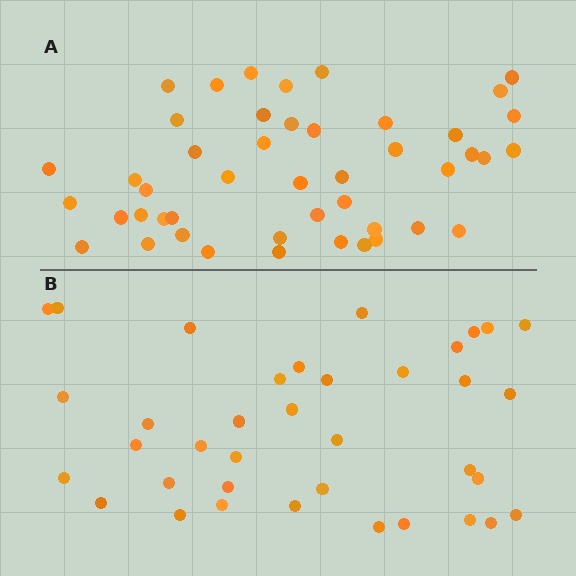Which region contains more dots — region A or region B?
Region A (the top region) has more dots.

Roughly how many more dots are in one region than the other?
Region A has roughly 8 or so more dots than region B.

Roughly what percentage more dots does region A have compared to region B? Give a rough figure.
About 25% more.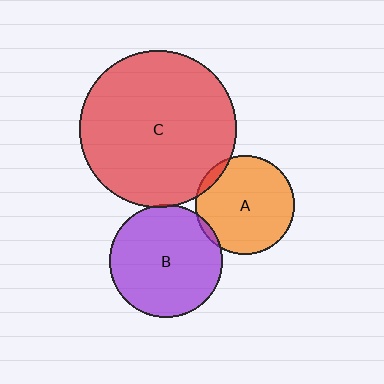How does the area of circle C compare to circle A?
Approximately 2.5 times.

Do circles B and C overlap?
Yes.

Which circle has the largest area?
Circle C (red).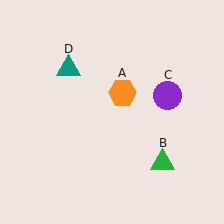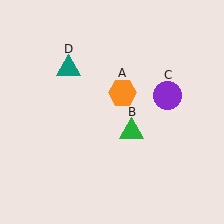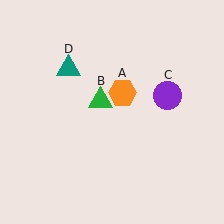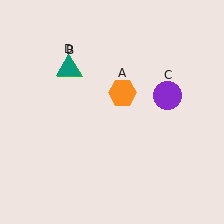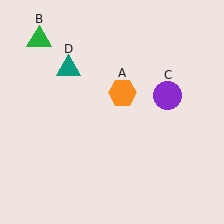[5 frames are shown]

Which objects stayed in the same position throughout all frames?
Orange hexagon (object A) and purple circle (object C) and teal triangle (object D) remained stationary.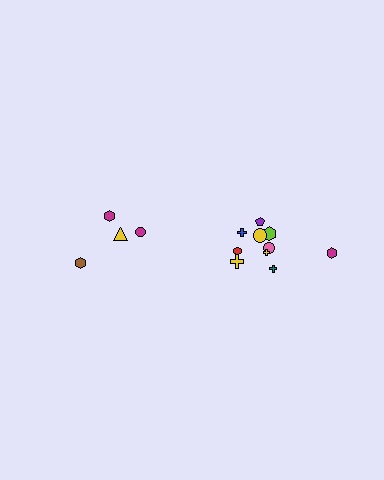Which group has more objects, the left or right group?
The right group.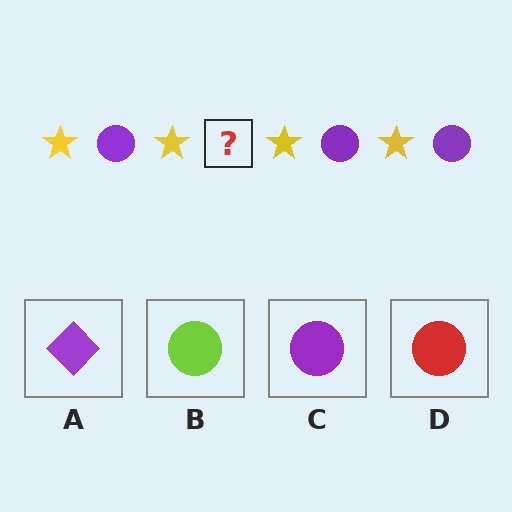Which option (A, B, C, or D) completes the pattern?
C.